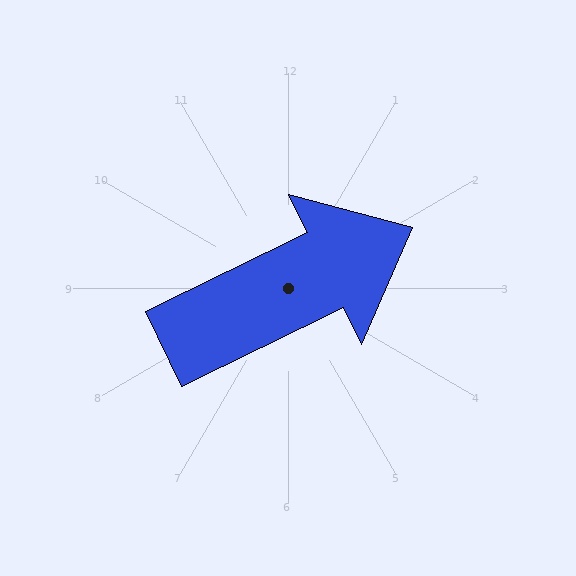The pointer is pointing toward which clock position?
Roughly 2 o'clock.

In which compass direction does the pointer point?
Northeast.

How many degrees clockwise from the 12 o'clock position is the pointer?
Approximately 64 degrees.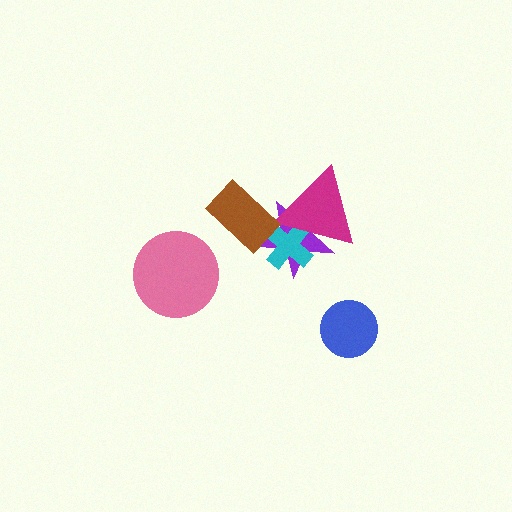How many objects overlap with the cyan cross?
2 objects overlap with the cyan cross.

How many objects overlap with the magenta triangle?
2 objects overlap with the magenta triangle.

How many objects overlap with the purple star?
3 objects overlap with the purple star.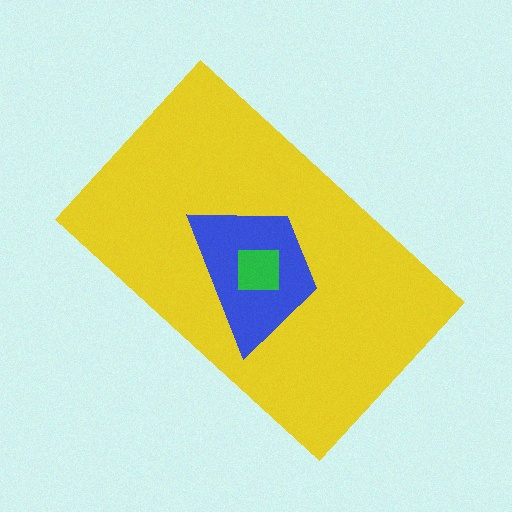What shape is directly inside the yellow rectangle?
The blue trapezoid.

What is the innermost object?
The green square.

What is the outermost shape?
The yellow rectangle.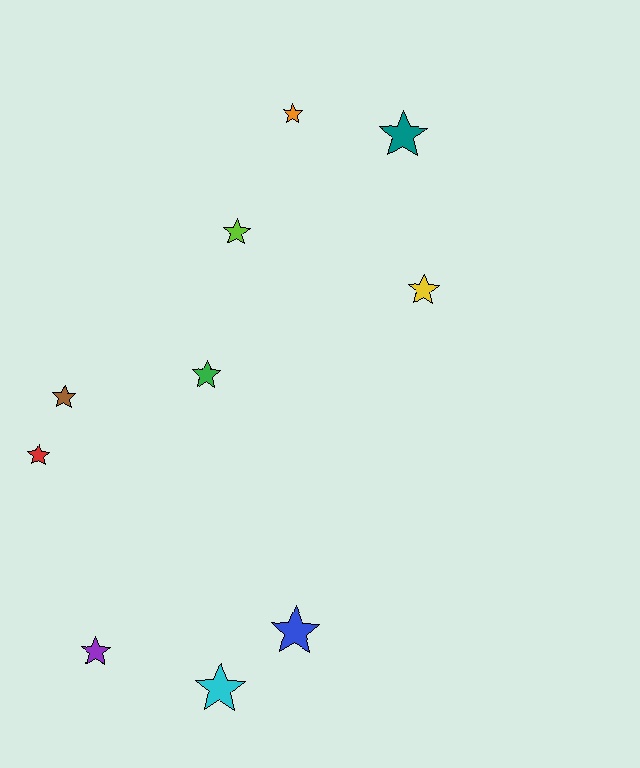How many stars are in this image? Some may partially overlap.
There are 10 stars.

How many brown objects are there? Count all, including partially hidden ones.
There is 1 brown object.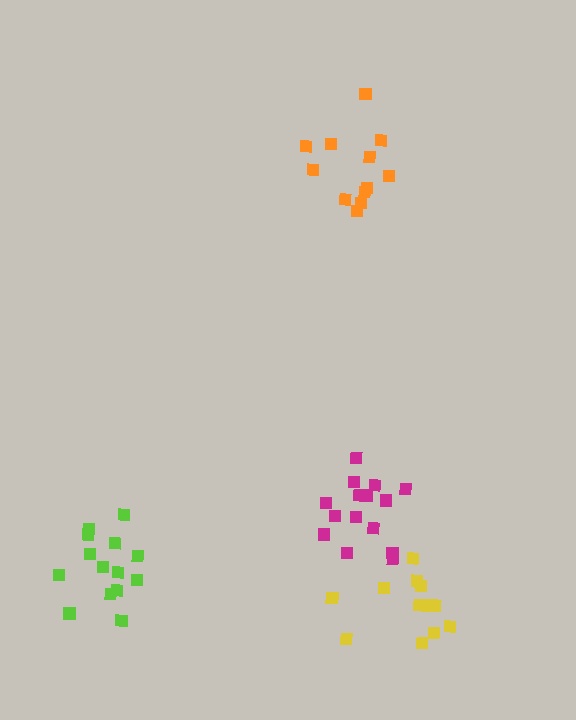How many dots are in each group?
Group 1: 13 dots, Group 2: 14 dots, Group 3: 16 dots, Group 4: 12 dots (55 total).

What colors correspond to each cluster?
The clusters are colored: yellow, lime, magenta, orange.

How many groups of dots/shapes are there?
There are 4 groups.